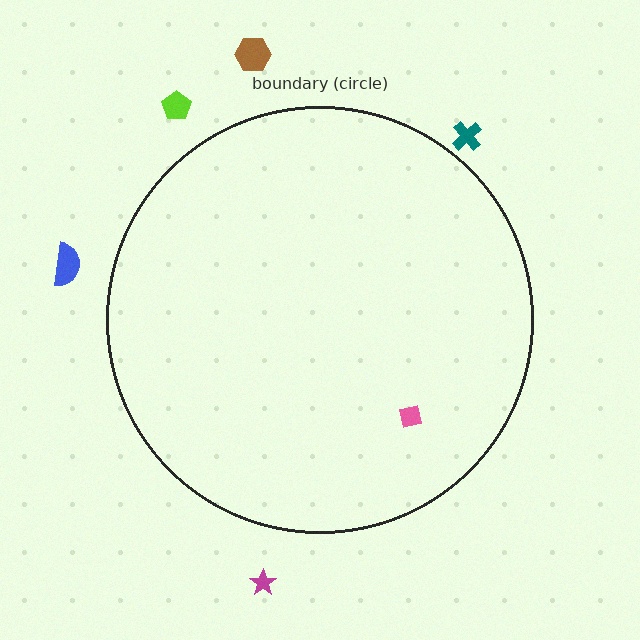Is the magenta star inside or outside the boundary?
Outside.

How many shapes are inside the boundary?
1 inside, 5 outside.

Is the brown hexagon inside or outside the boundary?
Outside.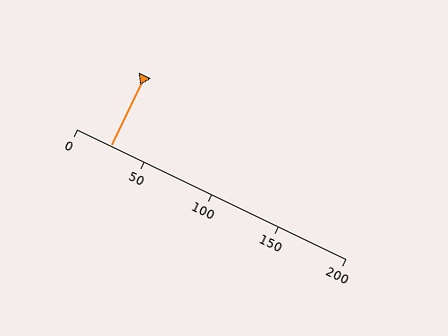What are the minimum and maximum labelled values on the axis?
The axis runs from 0 to 200.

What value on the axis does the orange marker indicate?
The marker indicates approximately 25.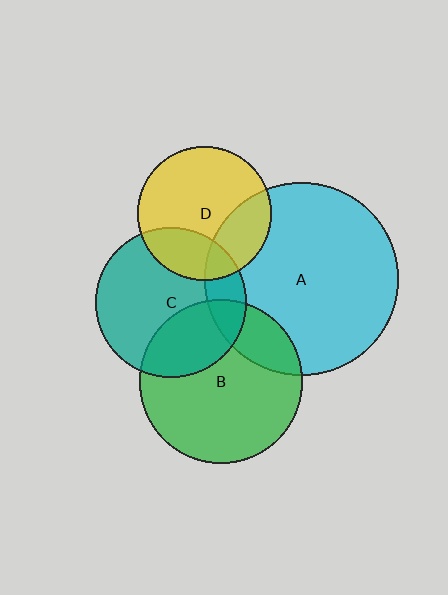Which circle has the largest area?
Circle A (cyan).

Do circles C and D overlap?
Yes.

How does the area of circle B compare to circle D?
Approximately 1.5 times.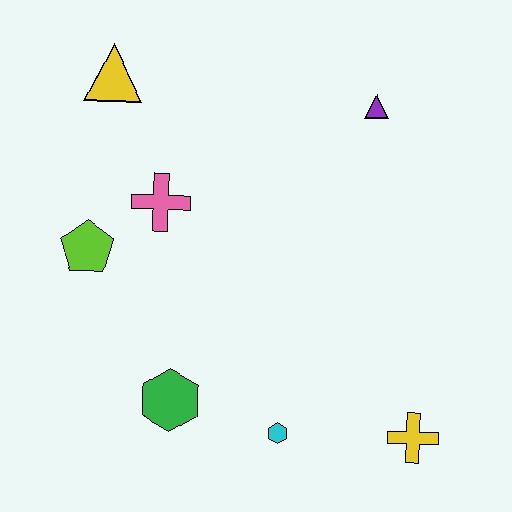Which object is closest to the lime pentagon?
The pink cross is closest to the lime pentagon.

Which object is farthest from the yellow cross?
The yellow triangle is farthest from the yellow cross.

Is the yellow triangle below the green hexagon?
No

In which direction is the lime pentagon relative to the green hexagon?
The lime pentagon is above the green hexagon.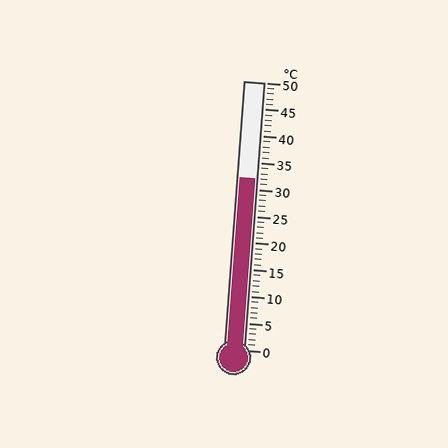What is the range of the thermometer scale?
The thermometer scale ranges from 0°C to 50°C.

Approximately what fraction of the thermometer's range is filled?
The thermometer is filled to approximately 65% of its range.